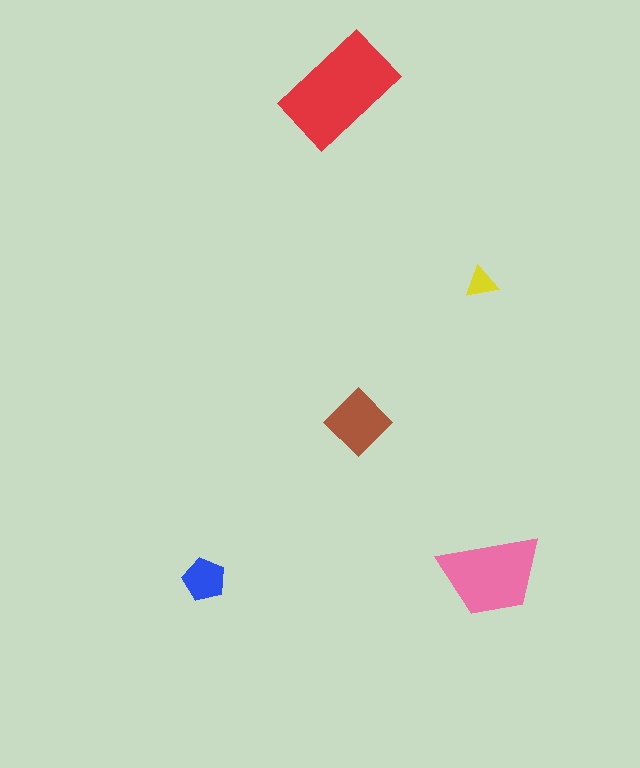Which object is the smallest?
The yellow triangle.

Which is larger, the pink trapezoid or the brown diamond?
The pink trapezoid.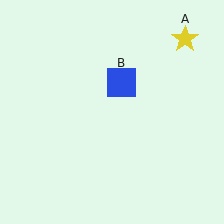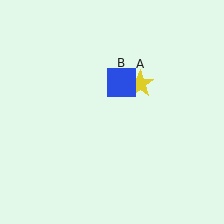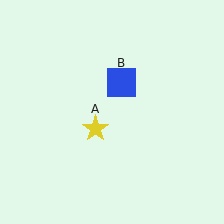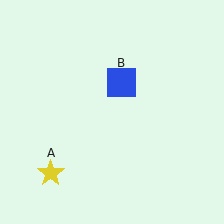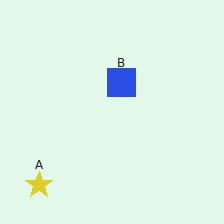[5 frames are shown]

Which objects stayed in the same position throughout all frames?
Blue square (object B) remained stationary.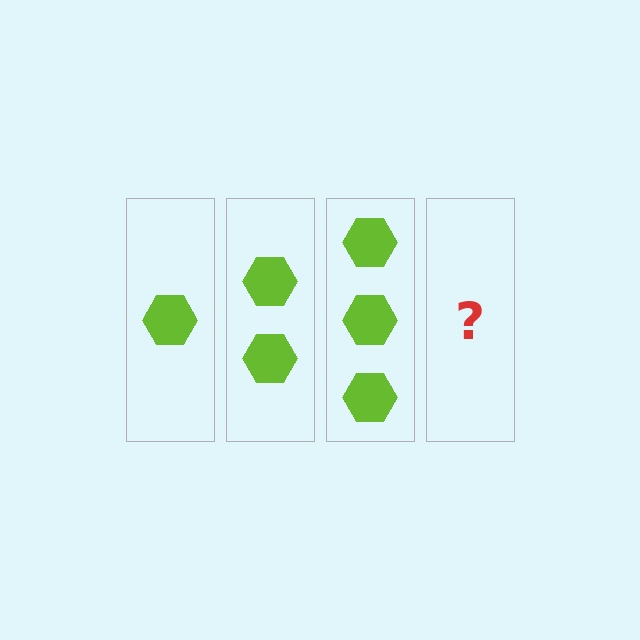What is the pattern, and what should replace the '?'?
The pattern is that each step adds one more hexagon. The '?' should be 4 hexagons.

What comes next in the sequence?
The next element should be 4 hexagons.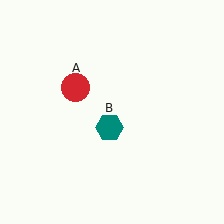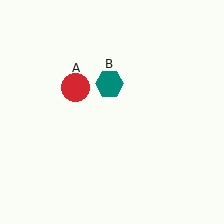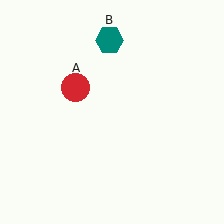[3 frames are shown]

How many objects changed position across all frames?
1 object changed position: teal hexagon (object B).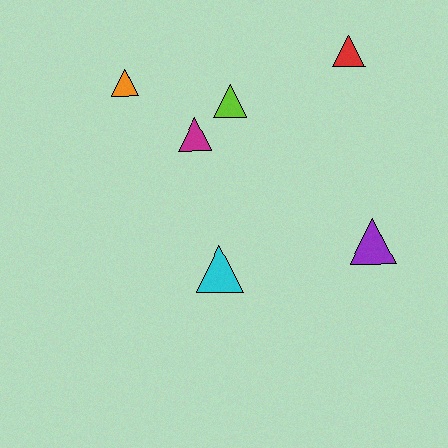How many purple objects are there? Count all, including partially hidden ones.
There is 1 purple object.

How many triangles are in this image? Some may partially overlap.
There are 6 triangles.